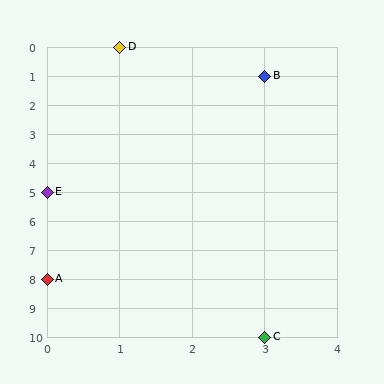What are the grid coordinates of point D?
Point D is at grid coordinates (1, 0).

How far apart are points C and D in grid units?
Points C and D are 2 columns and 10 rows apart (about 10.2 grid units diagonally).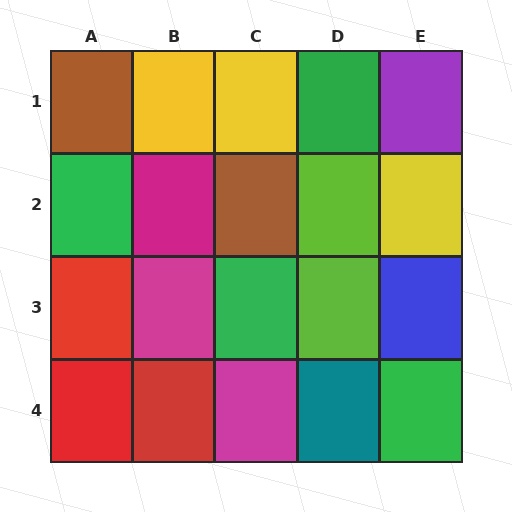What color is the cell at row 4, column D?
Teal.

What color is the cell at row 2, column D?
Lime.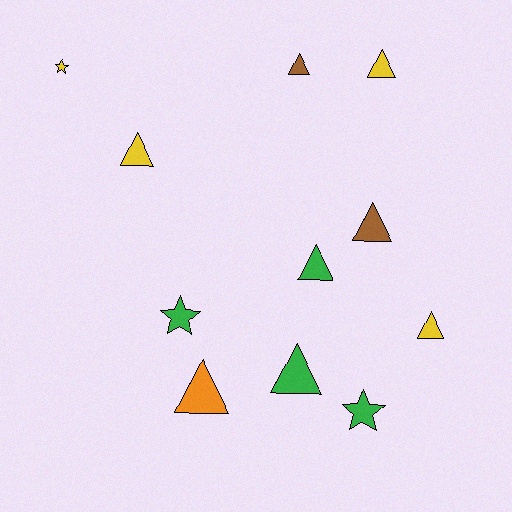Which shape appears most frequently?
Triangle, with 8 objects.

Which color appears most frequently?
Yellow, with 4 objects.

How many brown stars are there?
There are no brown stars.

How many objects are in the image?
There are 11 objects.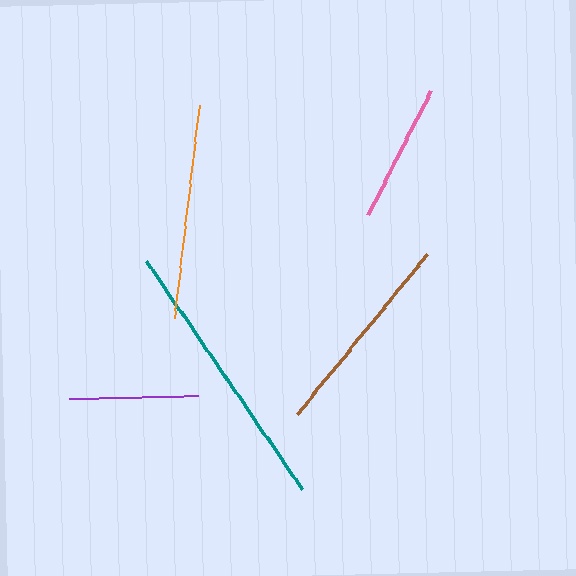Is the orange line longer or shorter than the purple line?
The orange line is longer than the purple line.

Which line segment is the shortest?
The purple line is the shortest at approximately 129 pixels.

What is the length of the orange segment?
The orange segment is approximately 214 pixels long.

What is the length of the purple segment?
The purple segment is approximately 129 pixels long.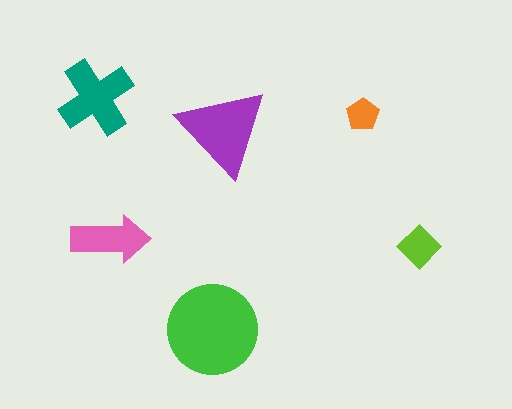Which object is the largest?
The green circle.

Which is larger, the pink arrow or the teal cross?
The teal cross.